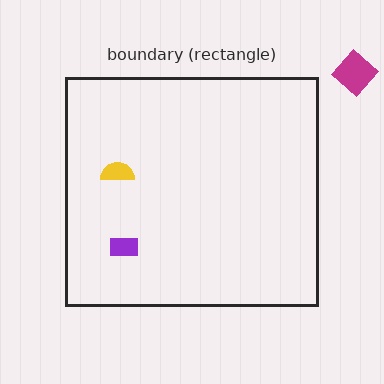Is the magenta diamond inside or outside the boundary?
Outside.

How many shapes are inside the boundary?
2 inside, 1 outside.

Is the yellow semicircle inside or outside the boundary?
Inside.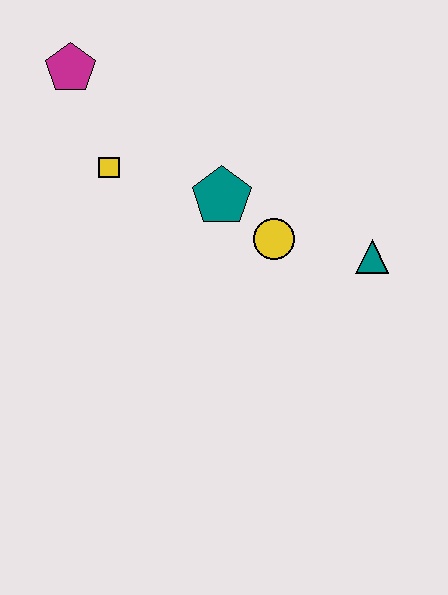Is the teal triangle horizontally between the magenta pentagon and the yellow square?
No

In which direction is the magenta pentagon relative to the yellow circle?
The magenta pentagon is to the left of the yellow circle.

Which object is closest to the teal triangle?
The yellow circle is closest to the teal triangle.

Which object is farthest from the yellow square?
The teal triangle is farthest from the yellow square.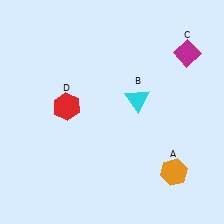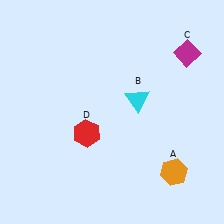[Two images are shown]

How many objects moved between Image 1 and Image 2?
1 object moved between the two images.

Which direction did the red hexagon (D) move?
The red hexagon (D) moved down.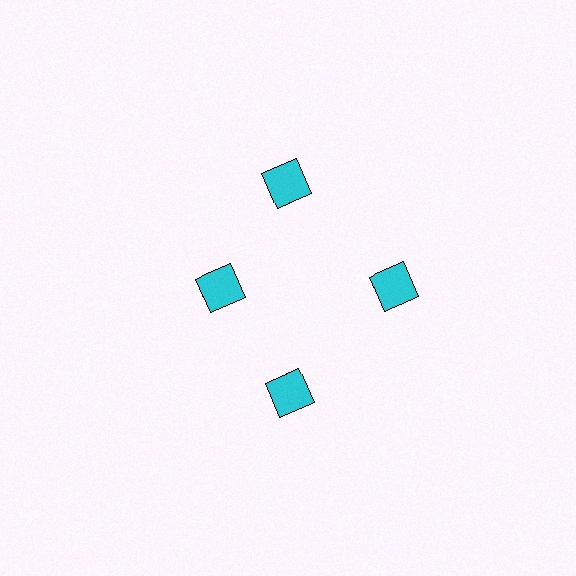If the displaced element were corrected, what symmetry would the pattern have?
It would have 4-fold rotational symmetry — the pattern would map onto itself every 90 degrees.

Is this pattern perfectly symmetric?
No. The 4 cyan squares are arranged in a ring, but one element near the 9 o'clock position is pulled inward toward the center, breaking the 4-fold rotational symmetry.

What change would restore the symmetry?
The symmetry would be restored by moving it outward, back onto the ring so that all 4 squares sit at equal angles and equal distance from the center.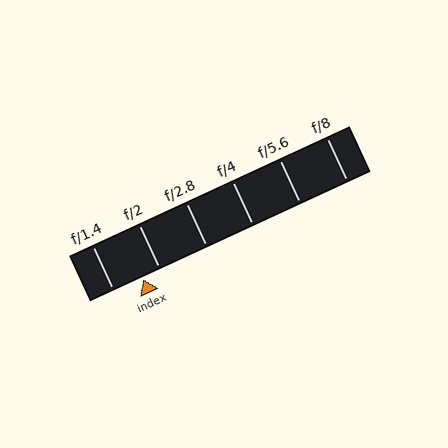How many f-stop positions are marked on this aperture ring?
There are 6 f-stop positions marked.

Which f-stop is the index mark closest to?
The index mark is closest to f/2.